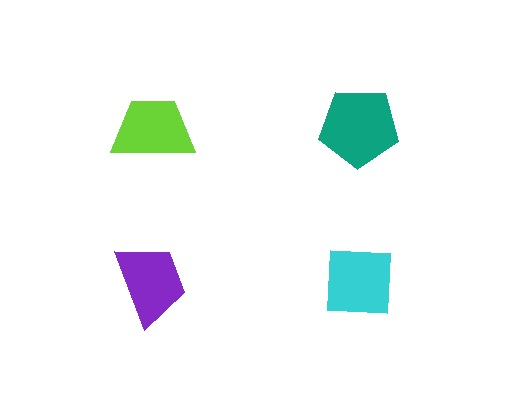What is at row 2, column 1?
A purple trapezoid.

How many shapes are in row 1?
2 shapes.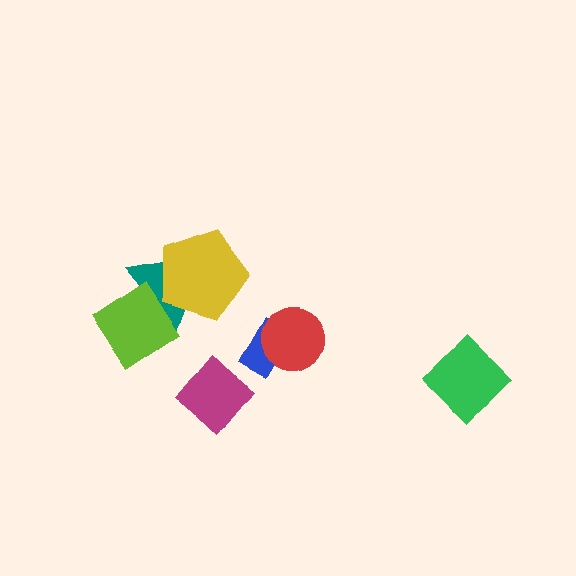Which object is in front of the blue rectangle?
The red circle is in front of the blue rectangle.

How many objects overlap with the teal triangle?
2 objects overlap with the teal triangle.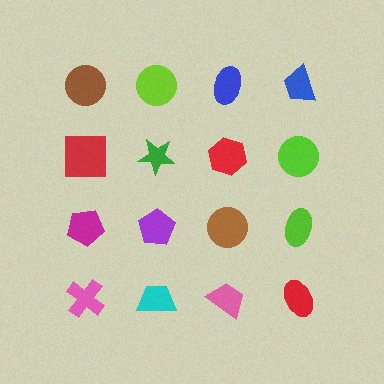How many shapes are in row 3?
4 shapes.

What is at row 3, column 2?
A purple pentagon.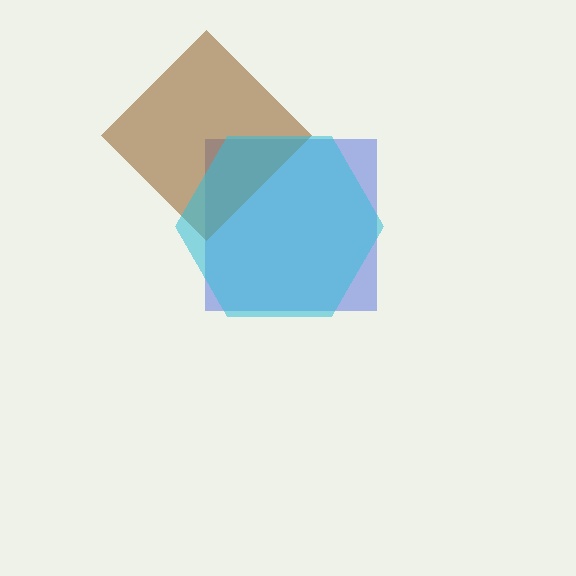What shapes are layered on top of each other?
The layered shapes are: a blue square, a brown diamond, a cyan hexagon.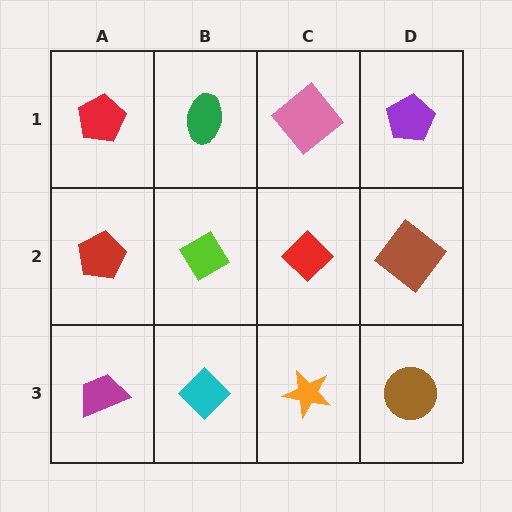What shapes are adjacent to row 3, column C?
A red diamond (row 2, column C), a cyan diamond (row 3, column B), a brown circle (row 3, column D).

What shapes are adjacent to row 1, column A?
A red pentagon (row 2, column A), a green ellipse (row 1, column B).